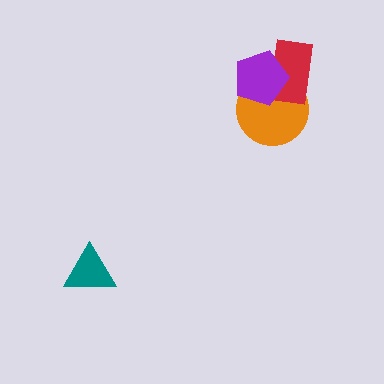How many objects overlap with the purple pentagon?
2 objects overlap with the purple pentagon.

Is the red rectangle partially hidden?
Yes, it is partially covered by another shape.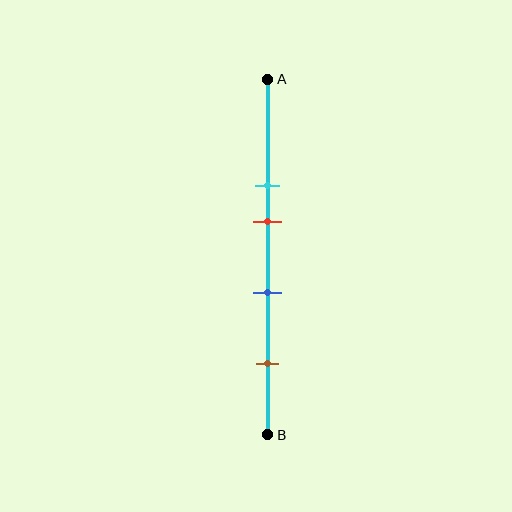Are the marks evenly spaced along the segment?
No, the marks are not evenly spaced.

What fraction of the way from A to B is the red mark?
The red mark is approximately 40% (0.4) of the way from A to B.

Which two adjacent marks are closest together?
The cyan and red marks are the closest adjacent pair.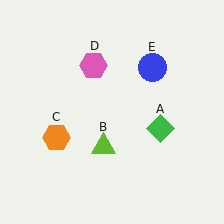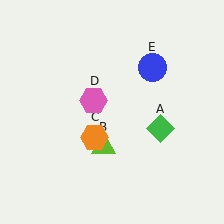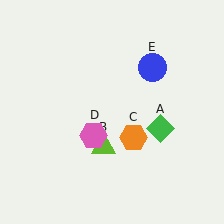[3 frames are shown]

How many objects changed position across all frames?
2 objects changed position: orange hexagon (object C), pink hexagon (object D).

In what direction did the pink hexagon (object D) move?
The pink hexagon (object D) moved down.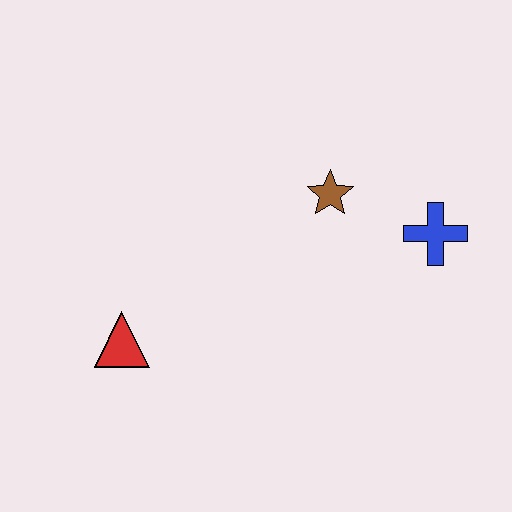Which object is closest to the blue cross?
The brown star is closest to the blue cross.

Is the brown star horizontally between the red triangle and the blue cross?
Yes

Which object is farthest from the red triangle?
The blue cross is farthest from the red triangle.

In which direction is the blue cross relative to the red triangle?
The blue cross is to the right of the red triangle.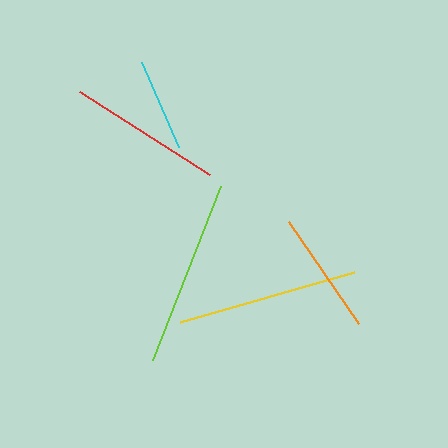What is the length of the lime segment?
The lime segment is approximately 187 pixels long.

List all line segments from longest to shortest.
From longest to shortest: lime, yellow, red, orange, cyan.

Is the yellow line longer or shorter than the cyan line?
The yellow line is longer than the cyan line.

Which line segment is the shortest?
The cyan line is the shortest at approximately 93 pixels.